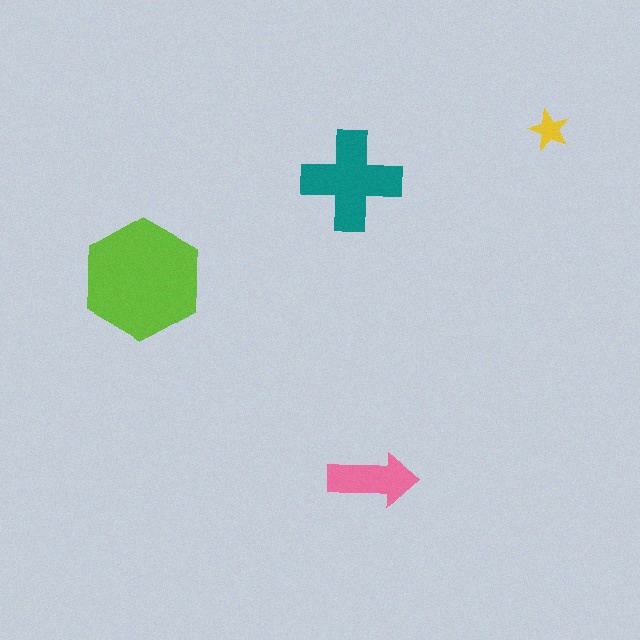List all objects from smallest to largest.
The yellow star, the pink arrow, the teal cross, the lime hexagon.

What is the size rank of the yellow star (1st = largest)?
4th.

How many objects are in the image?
There are 4 objects in the image.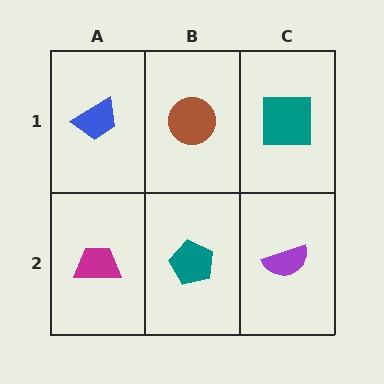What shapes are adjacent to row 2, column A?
A blue trapezoid (row 1, column A), a teal pentagon (row 2, column B).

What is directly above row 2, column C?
A teal square.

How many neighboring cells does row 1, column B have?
3.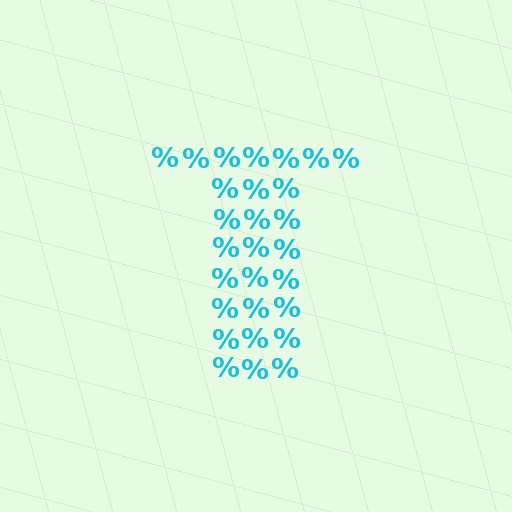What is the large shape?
The large shape is the letter T.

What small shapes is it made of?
It is made of small percent signs.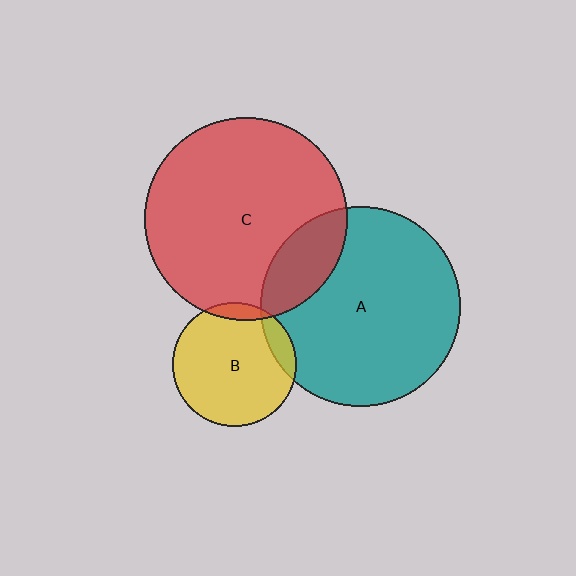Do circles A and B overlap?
Yes.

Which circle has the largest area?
Circle C (red).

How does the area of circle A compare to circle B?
Approximately 2.6 times.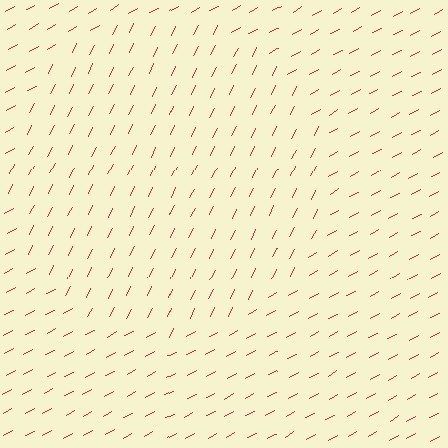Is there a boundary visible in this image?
Yes, there is a texture boundary formed by a change in line orientation.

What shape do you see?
I see a circle.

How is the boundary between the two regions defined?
The boundary is defined purely by a change in line orientation (approximately 35 degrees difference). All lines are the same color and thickness.